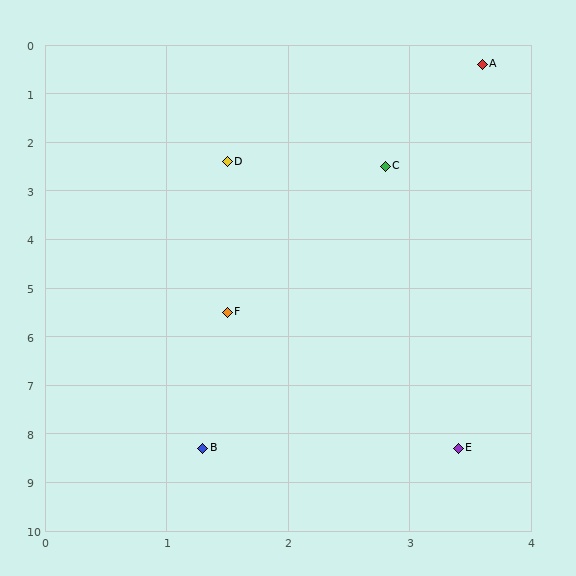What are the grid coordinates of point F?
Point F is at approximately (1.5, 5.5).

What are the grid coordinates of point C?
Point C is at approximately (2.8, 2.5).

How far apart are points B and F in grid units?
Points B and F are about 2.8 grid units apart.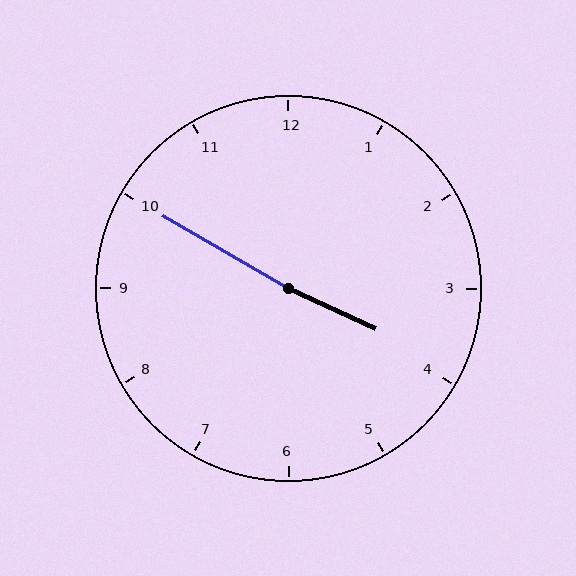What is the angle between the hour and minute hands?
Approximately 175 degrees.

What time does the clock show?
3:50.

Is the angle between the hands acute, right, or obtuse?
It is obtuse.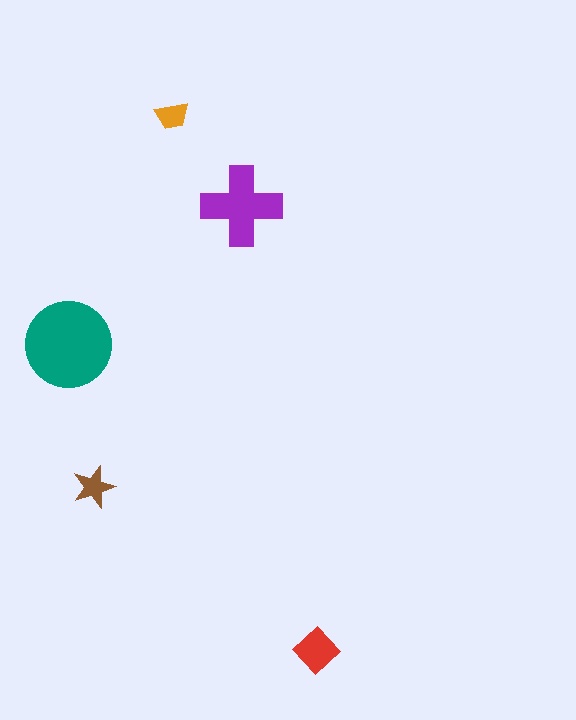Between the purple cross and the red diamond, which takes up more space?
The purple cross.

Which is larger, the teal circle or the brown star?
The teal circle.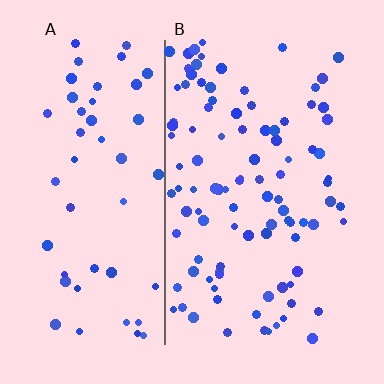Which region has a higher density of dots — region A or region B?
B (the right).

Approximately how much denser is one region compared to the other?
Approximately 1.9× — region B over region A.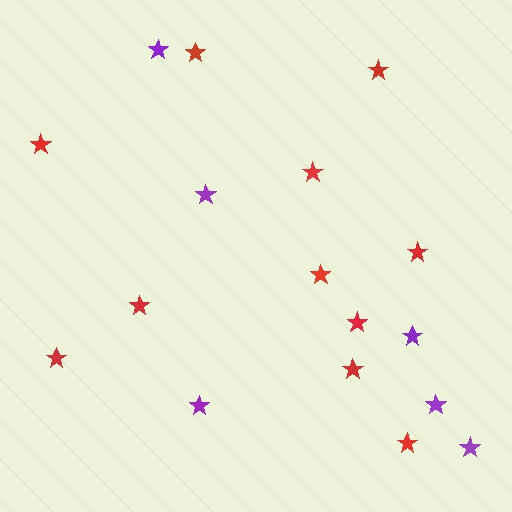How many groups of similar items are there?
There are 2 groups: one group of red stars (11) and one group of purple stars (6).